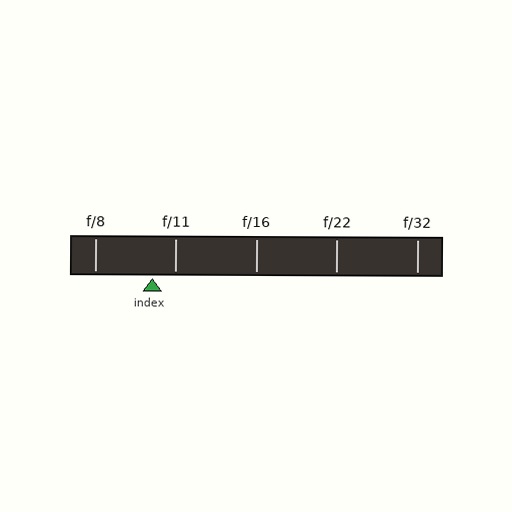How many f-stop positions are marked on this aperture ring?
There are 5 f-stop positions marked.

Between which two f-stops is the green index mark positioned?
The index mark is between f/8 and f/11.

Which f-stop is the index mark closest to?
The index mark is closest to f/11.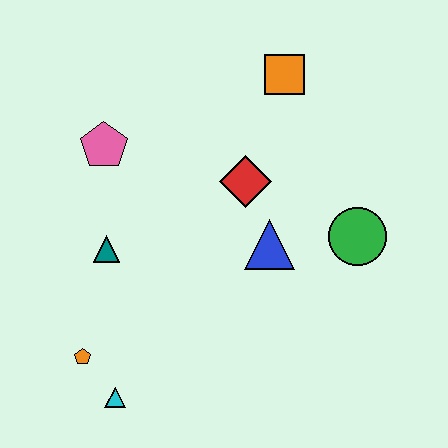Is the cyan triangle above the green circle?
No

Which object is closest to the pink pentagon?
The teal triangle is closest to the pink pentagon.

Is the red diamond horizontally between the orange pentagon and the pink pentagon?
No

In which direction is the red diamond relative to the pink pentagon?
The red diamond is to the right of the pink pentagon.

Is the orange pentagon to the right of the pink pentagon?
No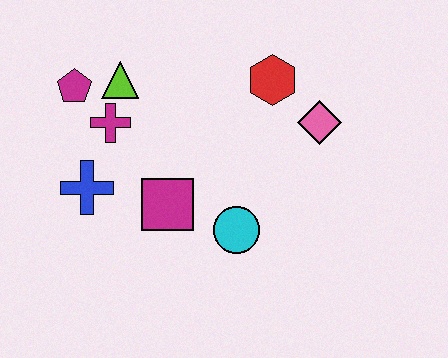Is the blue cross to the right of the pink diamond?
No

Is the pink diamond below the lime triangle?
Yes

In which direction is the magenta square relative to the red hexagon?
The magenta square is below the red hexagon.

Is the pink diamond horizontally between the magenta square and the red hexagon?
No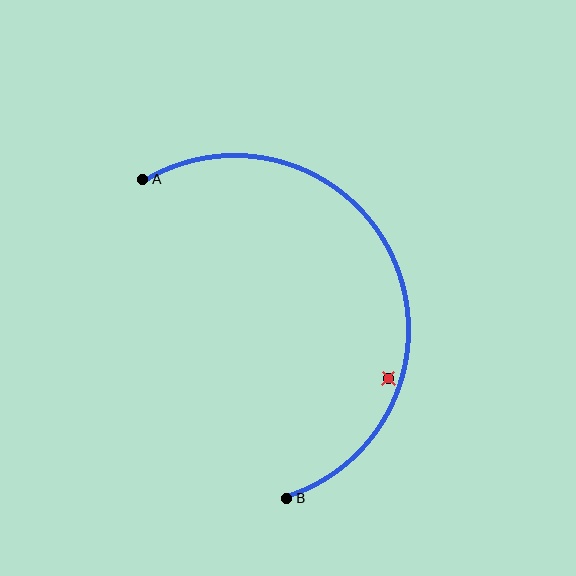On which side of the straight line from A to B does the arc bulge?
The arc bulges to the right of the straight line connecting A and B.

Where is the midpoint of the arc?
The arc midpoint is the point on the curve farthest from the straight line joining A and B. It sits to the right of that line.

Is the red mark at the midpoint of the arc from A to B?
No — the red mark does not lie on the arc at all. It sits slightly inside the curve.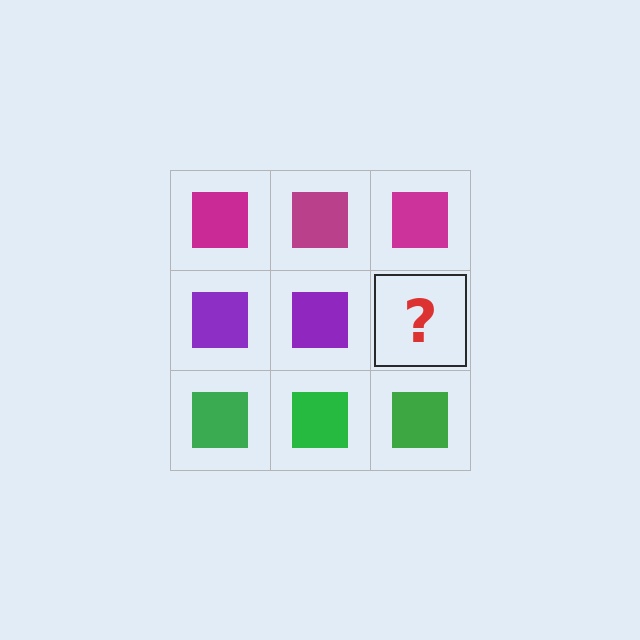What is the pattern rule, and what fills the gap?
The rule is that each row has a consistent color. The gap should be filled with a purple square.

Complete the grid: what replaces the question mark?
The question mark should be replaced with a purple square.